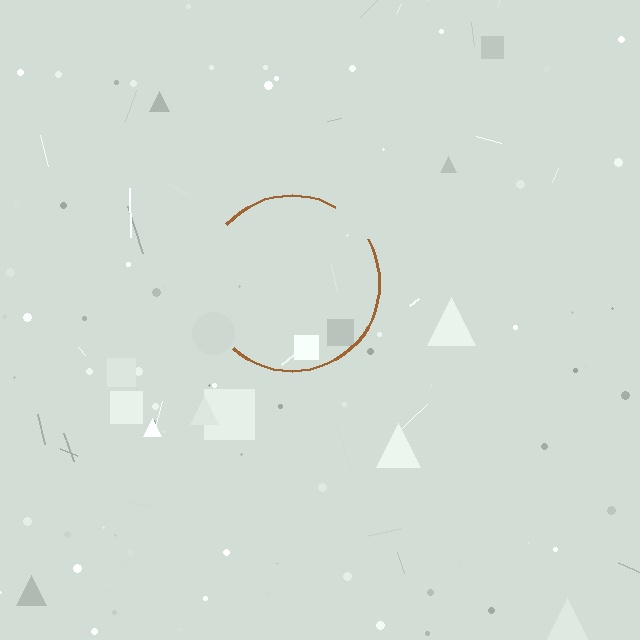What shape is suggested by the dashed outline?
The dashed outline suggests a circle.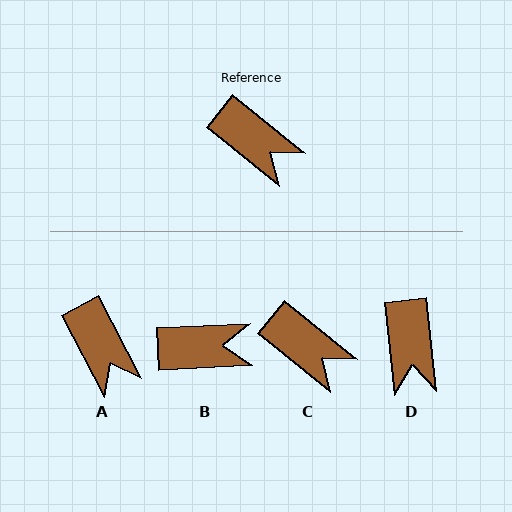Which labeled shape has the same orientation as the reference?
C.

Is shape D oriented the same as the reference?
No, it is off by about 46 degrees.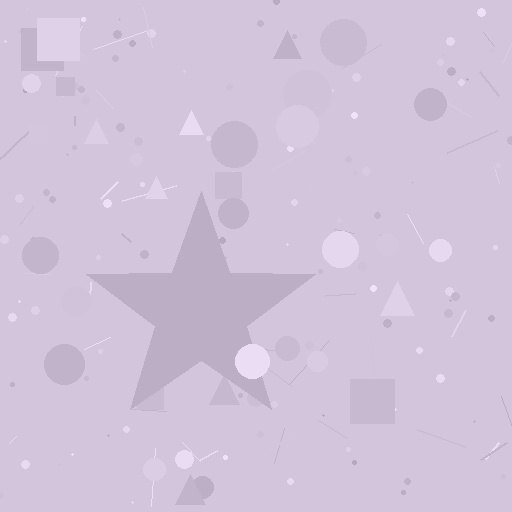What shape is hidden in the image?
A star is hidden in the image.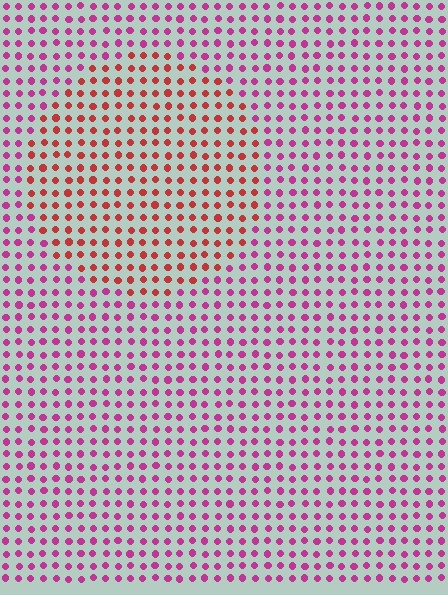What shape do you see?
I see a circle.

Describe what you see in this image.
The image is filled with small magenta elements in a uniform arrangement. A circle-shaped region is visible where the elements are tinted to a slightly different hue, forming a subtle color boundary.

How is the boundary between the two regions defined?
The boundary is defined purely by a slight shift in hue (about 41 degrees). Spacing, size, and orientation are identical on both sides.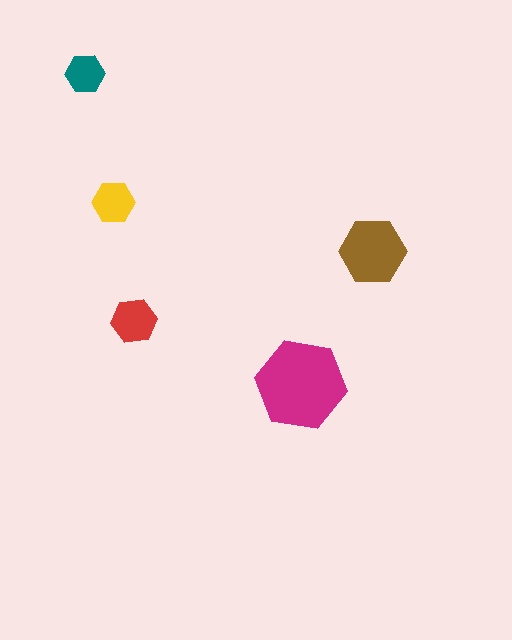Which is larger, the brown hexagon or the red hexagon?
The brown one.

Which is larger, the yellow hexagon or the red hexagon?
The red one.